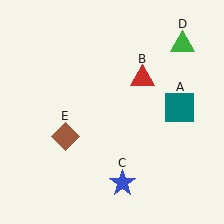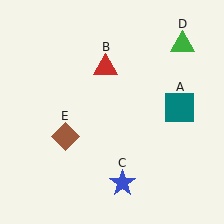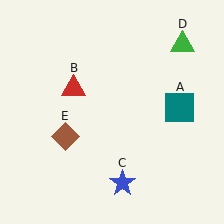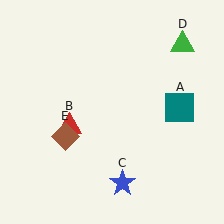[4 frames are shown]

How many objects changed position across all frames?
1 object changed position: red triangle (object B).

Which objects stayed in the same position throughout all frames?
Teal square (object A) and blue star (object C) and green triangle (object D) and brown diamond (object E) remained stationary.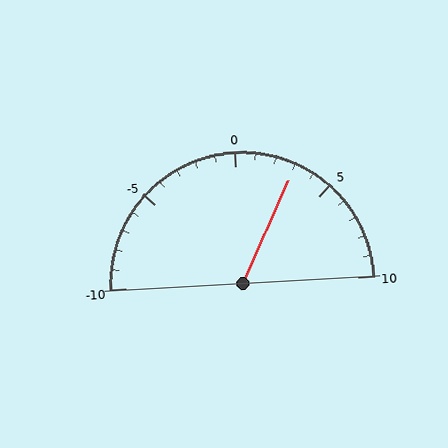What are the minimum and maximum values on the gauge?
The gauge ranges from -10 to 10.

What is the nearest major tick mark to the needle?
The nearest major tick mark is 5.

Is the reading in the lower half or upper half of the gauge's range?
The reading is in the upper half of the range (-10 to 10).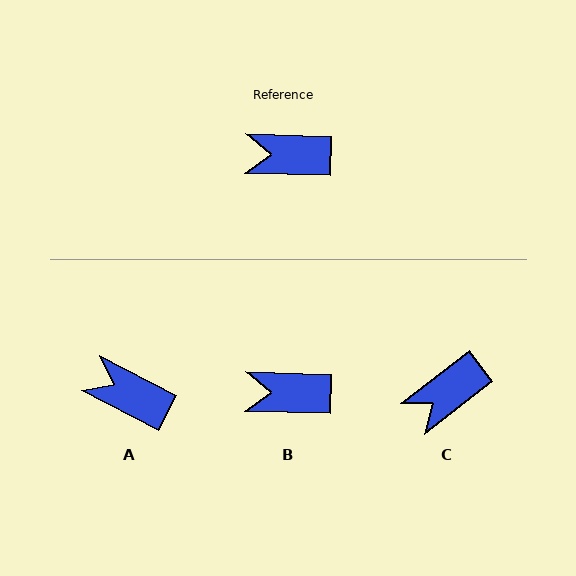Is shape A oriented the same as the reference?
No, it is off by about 26 degrees.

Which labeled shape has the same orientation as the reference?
B.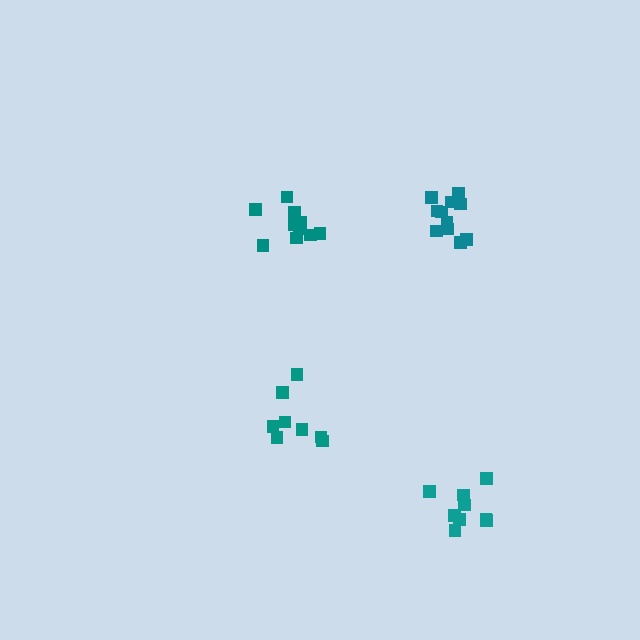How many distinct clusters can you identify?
There are 4 distinct clusters.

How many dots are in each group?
Group 1: 10 dots, Group 2: 8 dots, Group 3: 9 dots, Group 4: 11 dots (38 total).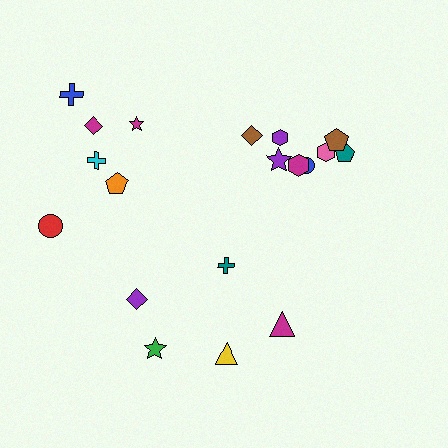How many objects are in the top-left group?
There are 6 objects.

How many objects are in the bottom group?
There are 5 objects.